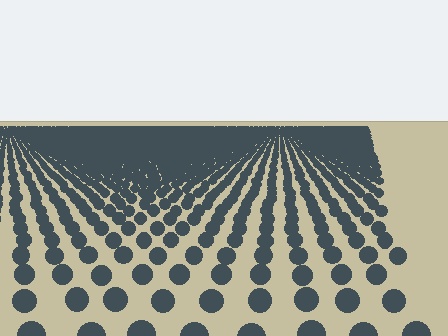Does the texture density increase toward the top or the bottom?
Density increases toward the top.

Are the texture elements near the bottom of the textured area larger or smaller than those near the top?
Larger. Near the bottom, elements are closer to the viewer and appear at a bigger on-screen size.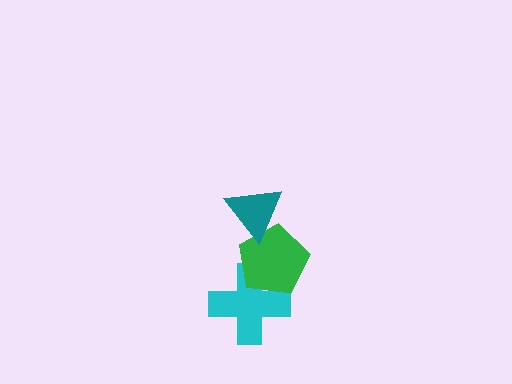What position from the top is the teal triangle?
The teal triangle is 1st from the top.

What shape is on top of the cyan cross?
The green pentagon is on top of the cyan cross.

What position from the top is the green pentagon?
The green pentagon is 2nd from the top.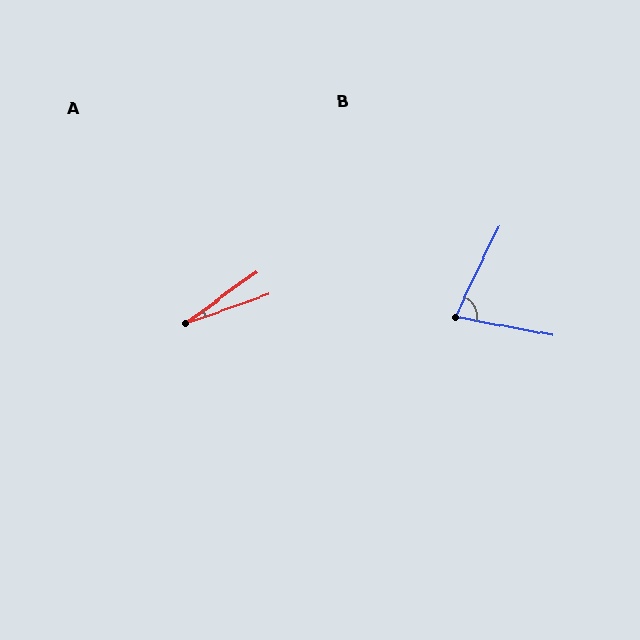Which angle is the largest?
B, at approximately 75 degrees.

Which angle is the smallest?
A, at approximately 16 degrees.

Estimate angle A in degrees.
Approximately 16 degrees.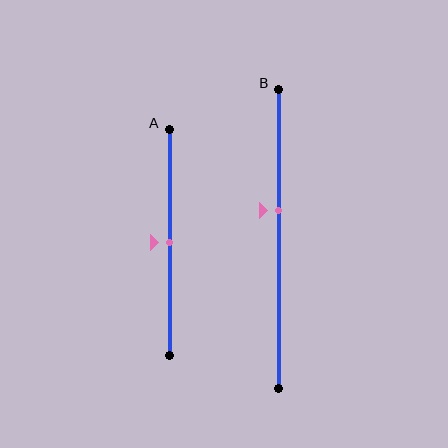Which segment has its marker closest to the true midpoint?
Segment A has its marker closest to the true midpoint.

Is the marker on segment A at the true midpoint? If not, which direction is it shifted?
Yes, the marker on segment A is at the true midpoint.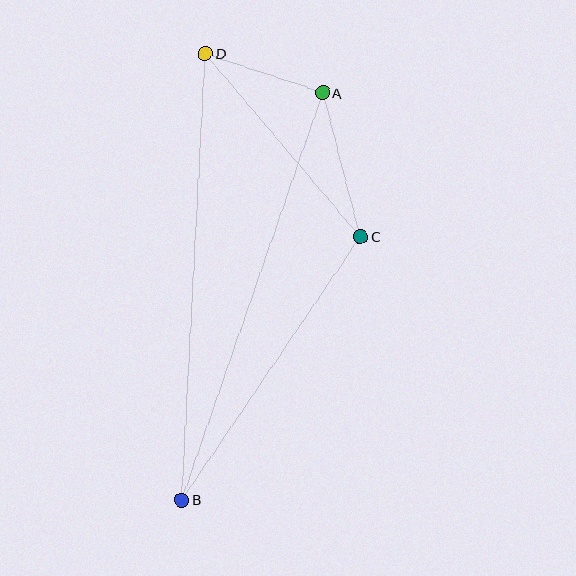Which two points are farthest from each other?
Points B and D are farthest from each other.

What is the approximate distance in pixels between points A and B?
The distance between A and B is approximately 431 pixels.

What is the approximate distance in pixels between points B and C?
The distance between B and C is approximately 318 pixels.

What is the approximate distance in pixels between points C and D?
The distance between C and D is approximately 240 pixels.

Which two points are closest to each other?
Points A and D are closest to each other.